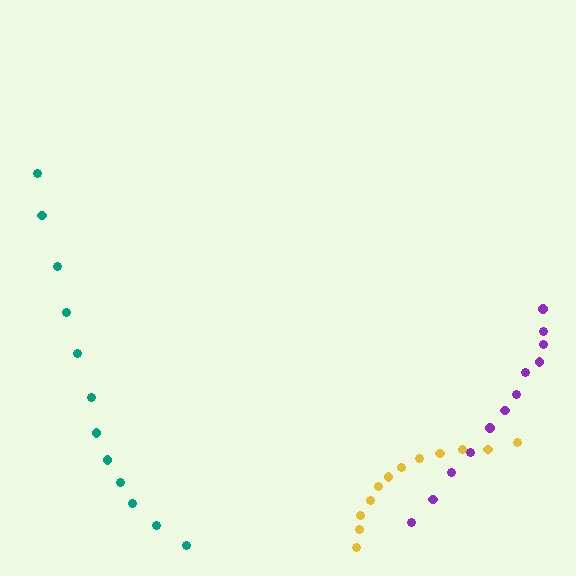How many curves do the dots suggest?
There are 3 distinct paths.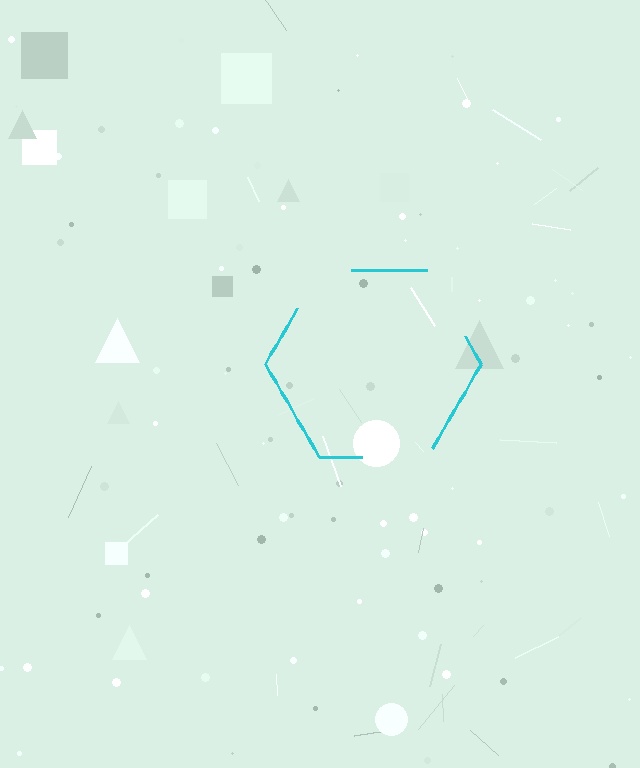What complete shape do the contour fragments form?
The contour fragments form a hexagon.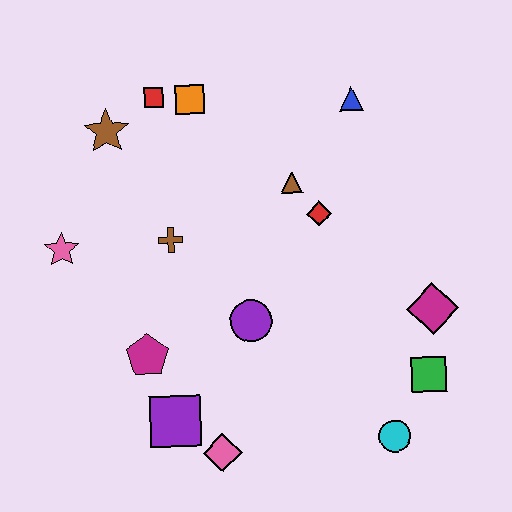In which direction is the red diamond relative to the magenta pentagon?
The red diamond is to the right of the magenta pentagon.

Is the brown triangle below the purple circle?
No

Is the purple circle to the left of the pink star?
No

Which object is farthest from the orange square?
The cyan circle is farthest from the orange square.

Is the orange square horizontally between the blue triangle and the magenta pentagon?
Yes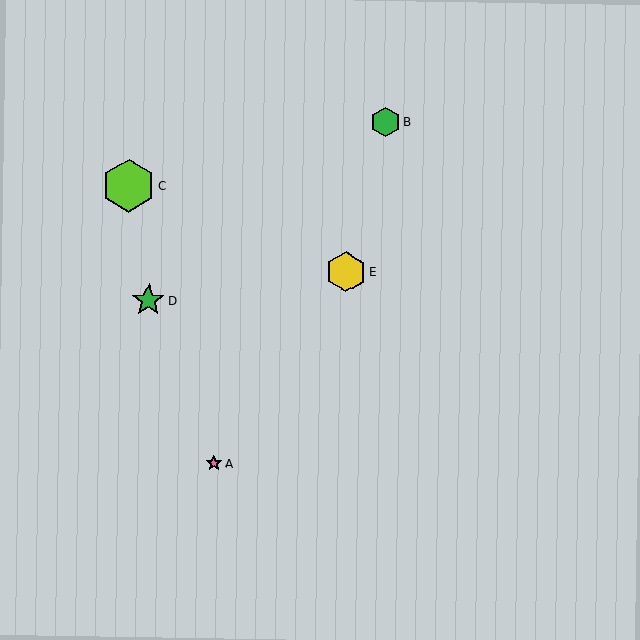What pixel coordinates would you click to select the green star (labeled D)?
Click at (148, 301) to select the green star D.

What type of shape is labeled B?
Shape B is a green hexagon.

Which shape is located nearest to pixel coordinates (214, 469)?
The pink star (labeled A) at (214, 463) is nearest to that location.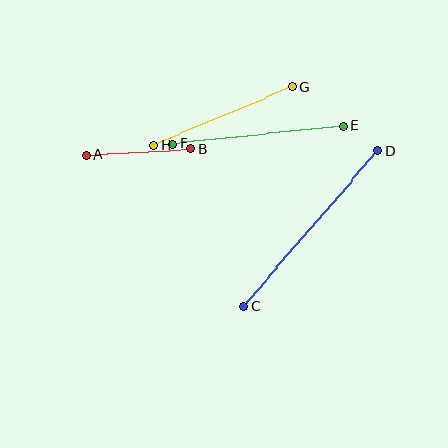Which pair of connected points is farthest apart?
Points C and D are farthest apart.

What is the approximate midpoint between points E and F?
The midpoint is at approximately (258, 135) pixels.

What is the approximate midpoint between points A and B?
The midpoint is at approximately (139, 152) pixels.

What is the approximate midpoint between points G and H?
The midpoint is at approximately (223, 116) pixels.